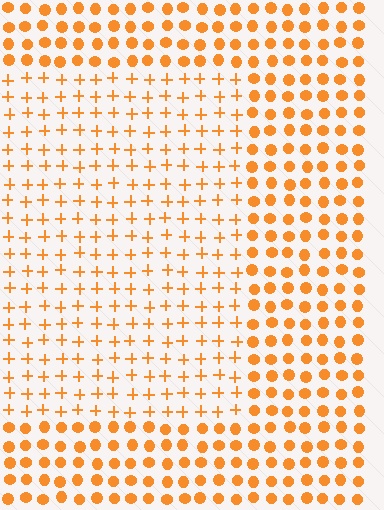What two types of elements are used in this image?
The image uses plus signs inside the rectangle region and circles outside it.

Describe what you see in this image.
The image is filled with small orange elements arranged in a uniform grid. A rectangle-shaped region contains plus signs, while the surrounding area contains circles. The boundary is defined purely by the change in element shape.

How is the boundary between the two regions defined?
The boundary is defined by a change in element shape: plus signs inside vs. circles outside. All elements share the same color and spacing.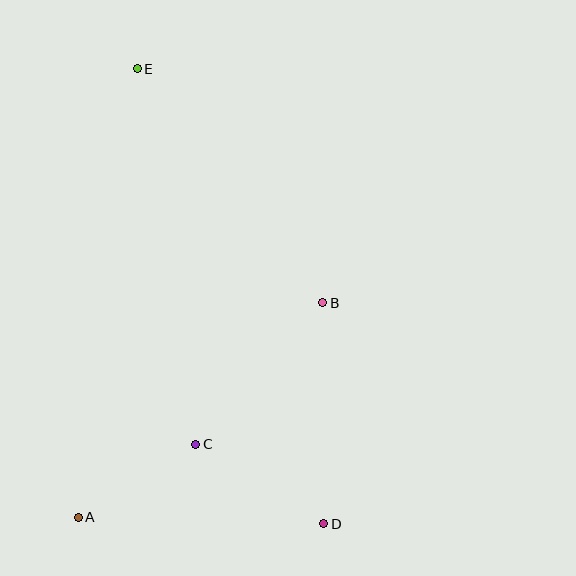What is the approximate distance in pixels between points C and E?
The distance between C and E is approximately 380 pixels.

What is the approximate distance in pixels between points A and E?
The distance between A and E is approximately 452 pixels.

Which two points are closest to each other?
Points A and C are closest to each other.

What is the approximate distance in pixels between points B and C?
The distance between B and C is approximately 190 pixels.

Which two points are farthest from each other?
Points D and E are farthest from each other.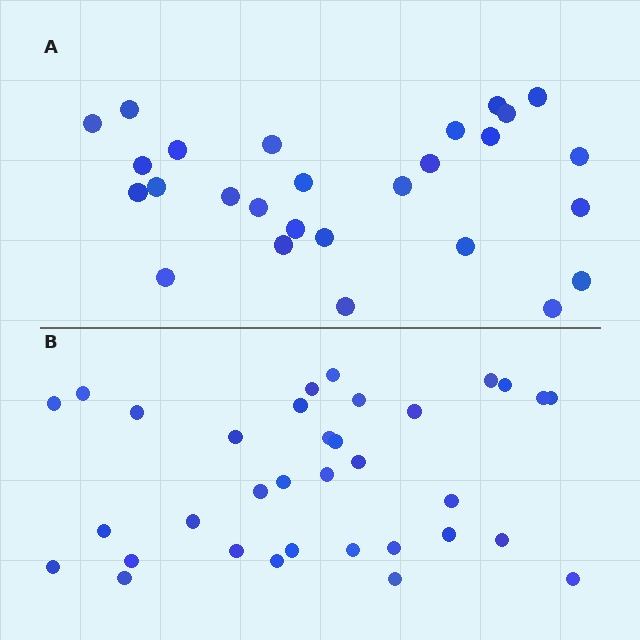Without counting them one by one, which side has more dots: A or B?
Region B (the bottom region) has more dots.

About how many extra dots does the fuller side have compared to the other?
Region B has roughly 8 or so more dots than region A.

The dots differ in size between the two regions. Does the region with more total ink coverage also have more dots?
No. Region A has more total ink coverage because its dots are larger, but region B actually contains more individual dots. Total area can be misleading — the number of items is what matters here.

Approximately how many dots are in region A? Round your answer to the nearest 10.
About 30 dots. (The exact count is 27, which rounds to 30.)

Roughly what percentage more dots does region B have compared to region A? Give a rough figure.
About 25% more.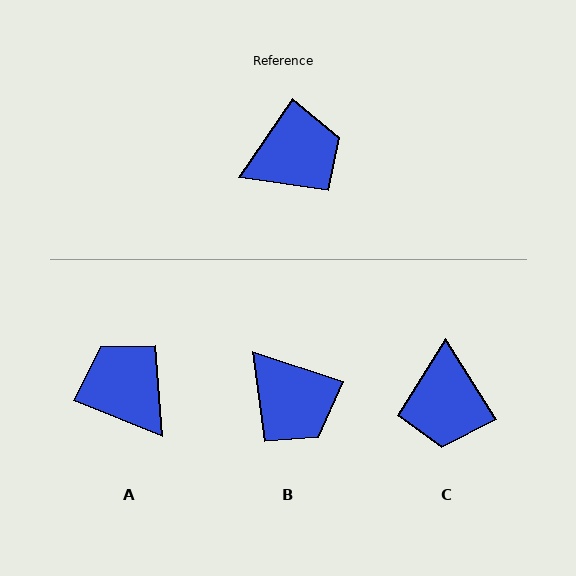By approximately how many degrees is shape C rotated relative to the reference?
Approximately 114 degrees clockwise.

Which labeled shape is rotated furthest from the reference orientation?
C, about 114 degrees away.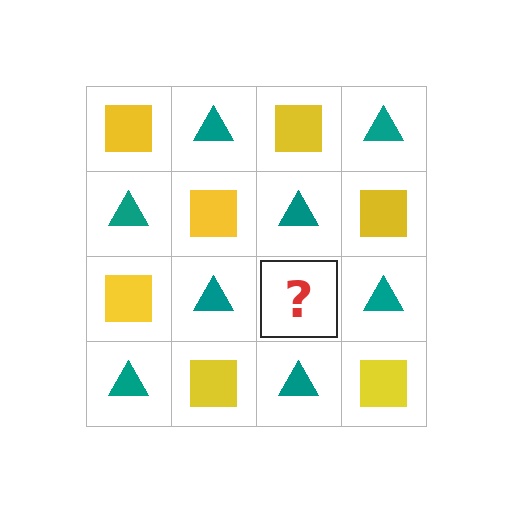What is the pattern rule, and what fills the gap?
The rule is that it alternates yellow square and teal triangle in a checkerboard pattern. The gap should be filled with a yellow square.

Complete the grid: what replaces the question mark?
The question mark should be replaced with a yellow square.